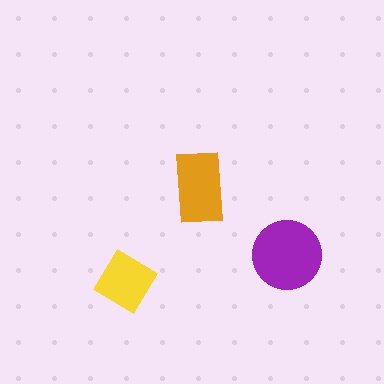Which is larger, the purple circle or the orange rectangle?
The purple circle.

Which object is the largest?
The purple circle.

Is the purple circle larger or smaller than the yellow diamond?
Larger.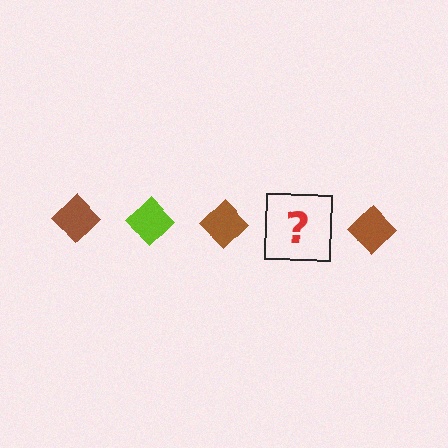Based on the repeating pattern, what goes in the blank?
The blank should be a lime diamond.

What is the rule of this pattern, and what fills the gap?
The rule is that the pattern cycles through brown, lime diamonds. The gap should be filled with a lime diamond.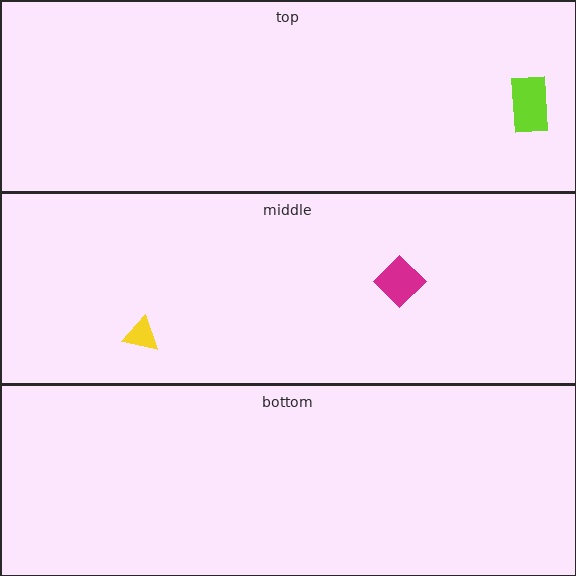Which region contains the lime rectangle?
The top region.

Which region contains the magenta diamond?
The middle region.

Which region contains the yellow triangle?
The middle region.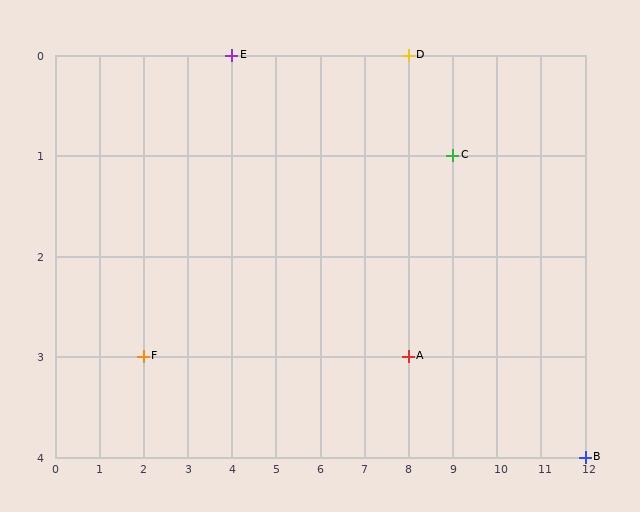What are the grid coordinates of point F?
Point F is at grid coordinates (2, 3).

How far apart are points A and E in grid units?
Points A and E are 4 columns and 3 rows apart (about 5.0 grid units diagonally).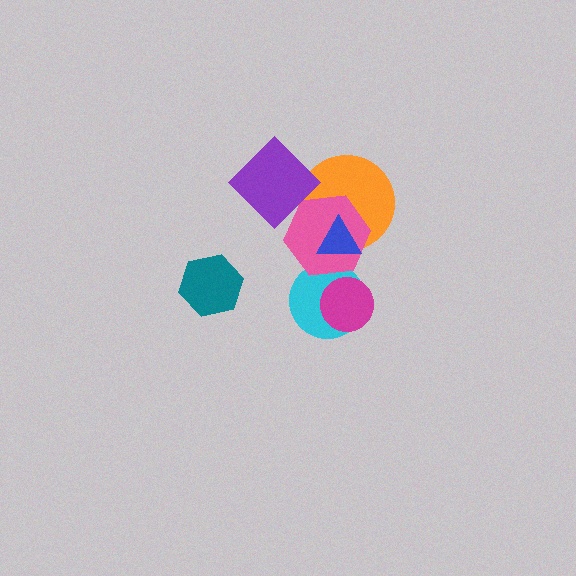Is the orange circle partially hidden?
Yes, it is partially covered by another shape.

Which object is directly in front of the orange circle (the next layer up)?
The pink hexagon is directly in front of the orange circle.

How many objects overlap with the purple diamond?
2 objects overlap with the purple diamond.